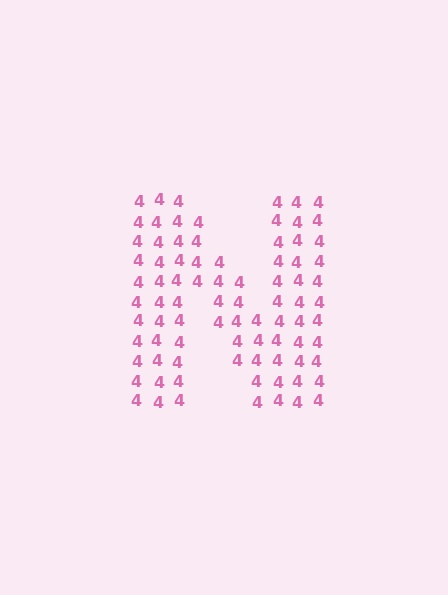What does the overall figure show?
The overall figure shows the letter N.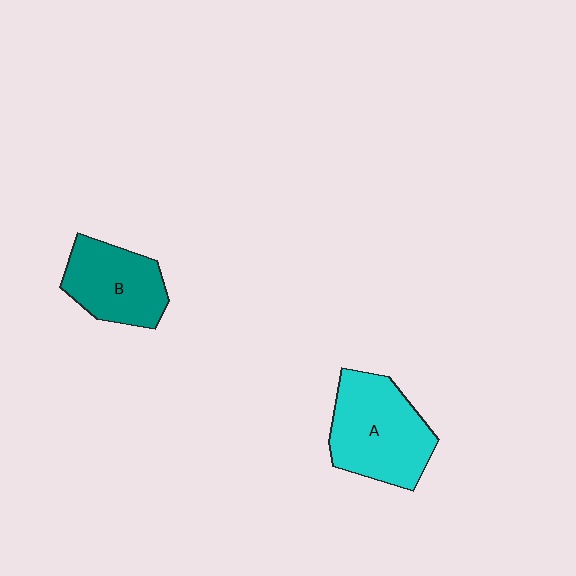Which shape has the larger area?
Shape A (cyan).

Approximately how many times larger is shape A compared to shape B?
Approximately 1.3 times.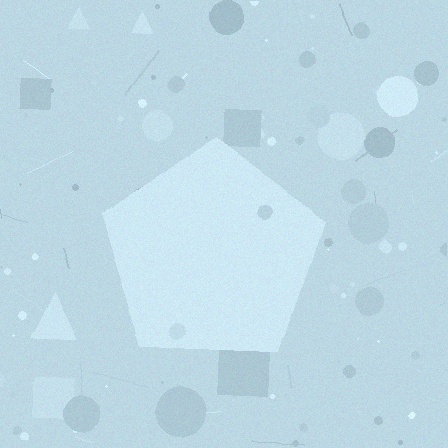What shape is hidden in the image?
A pentagon is hidden in the image.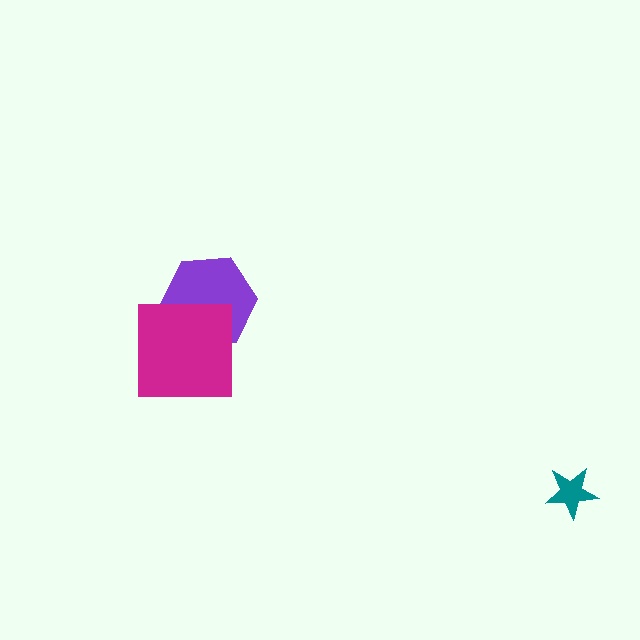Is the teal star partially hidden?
No, no other shape covers it.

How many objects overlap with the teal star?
0 objects overlap with the teal star.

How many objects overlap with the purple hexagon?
1 object overlaps with the purple hexagon.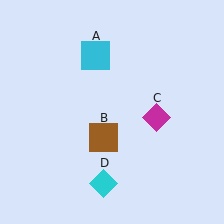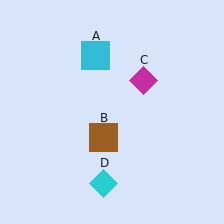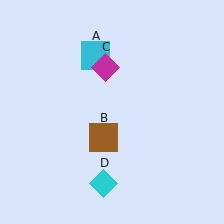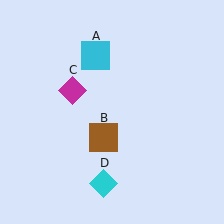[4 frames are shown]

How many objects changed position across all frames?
1 object changed position: magenta diamond (object C).